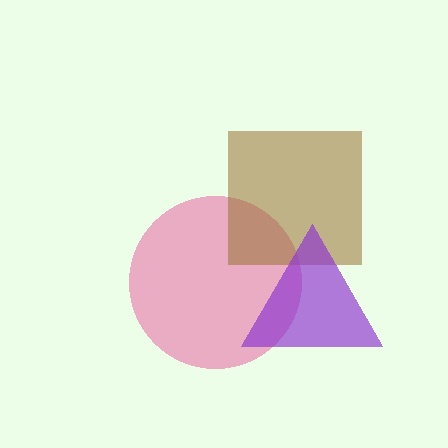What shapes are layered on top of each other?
The layered shapes are: a pink circle, a brown square, a purple triangle.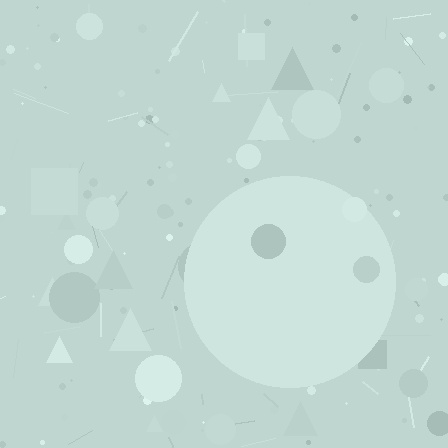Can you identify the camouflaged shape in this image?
The camouflaged shape is a circle.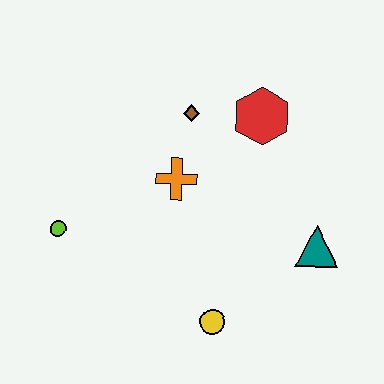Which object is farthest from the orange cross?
The teal triangle is farthest from the orange cross.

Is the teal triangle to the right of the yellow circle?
Yes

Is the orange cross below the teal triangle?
No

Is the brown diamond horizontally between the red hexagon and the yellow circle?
No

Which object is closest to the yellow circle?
The teal triangle is closest to the yellow circle.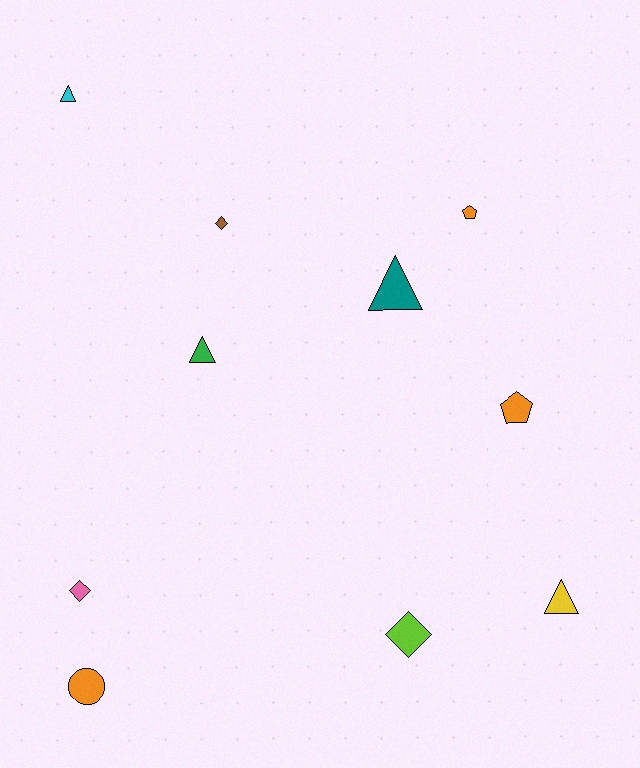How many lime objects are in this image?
There is 1 lime object.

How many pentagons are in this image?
There are 2 pentagons.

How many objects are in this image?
There are 10 objects.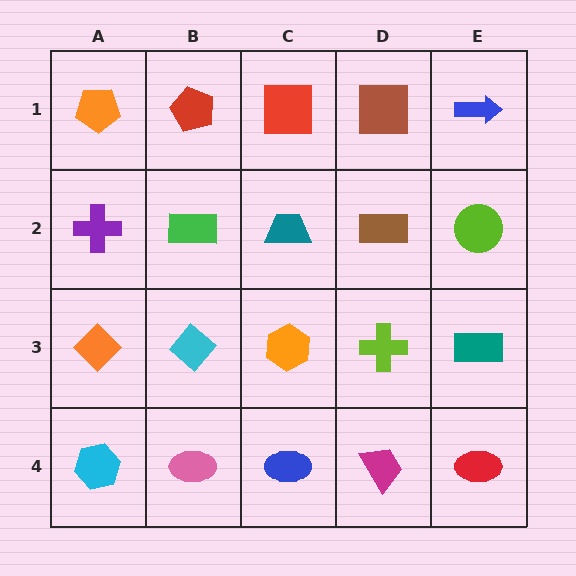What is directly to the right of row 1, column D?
A blue arrow.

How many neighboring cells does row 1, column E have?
2.